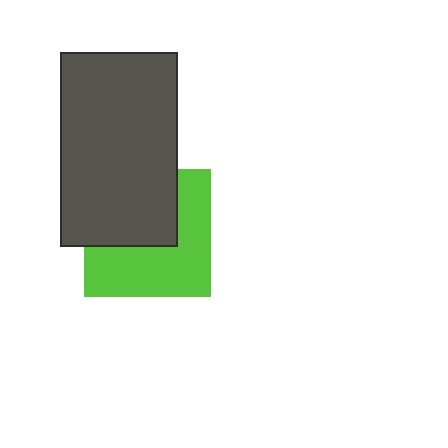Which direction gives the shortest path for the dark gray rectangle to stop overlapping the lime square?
Moving up gives the shortest separation.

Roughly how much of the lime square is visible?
About half of it is visible (roughly 55%).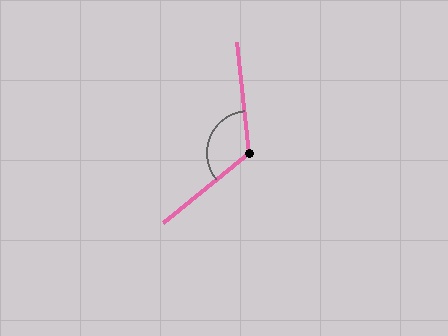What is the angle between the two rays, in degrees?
Approximately 123 degrees.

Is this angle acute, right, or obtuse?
It is obtuse.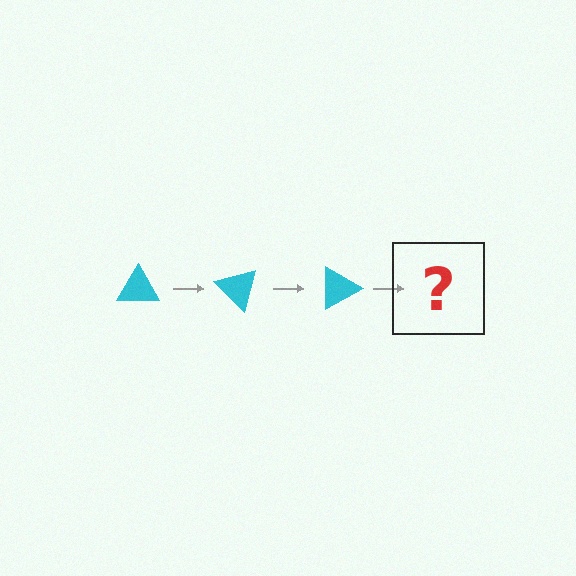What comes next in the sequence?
The next element should be a cyan triangle rotated 135 degrees.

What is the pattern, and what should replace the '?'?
The pattern is that the triangle rotates 45 degrees each step. The '?' should be a cyan triangle rotated 135 degrees.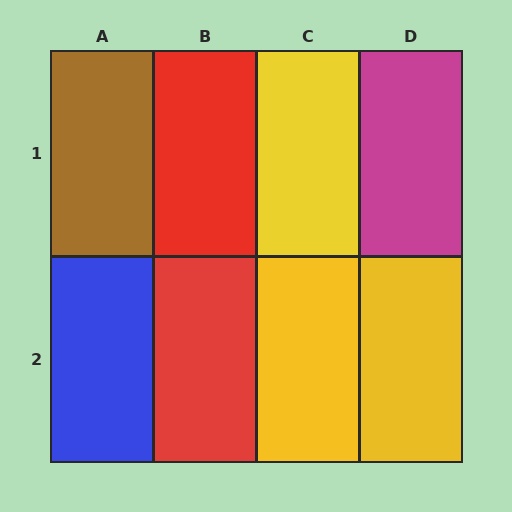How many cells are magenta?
1 cell is magenta.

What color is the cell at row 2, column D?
Yellow.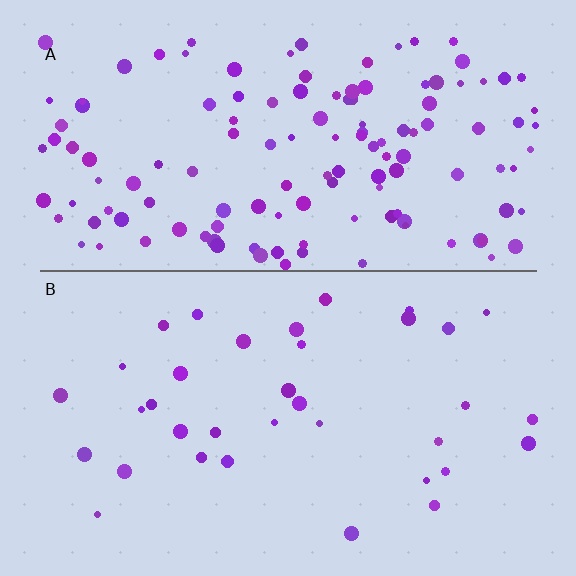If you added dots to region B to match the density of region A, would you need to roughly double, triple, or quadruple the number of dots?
Approximately quadruple.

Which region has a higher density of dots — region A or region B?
A (the top).